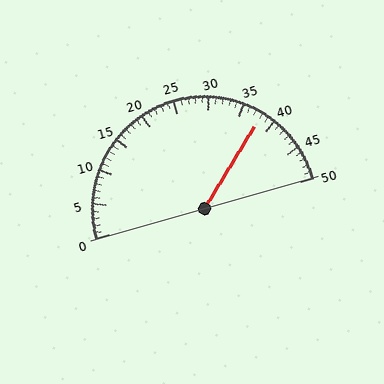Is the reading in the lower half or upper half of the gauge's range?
The reading is in the upper half of the range (0 to 50).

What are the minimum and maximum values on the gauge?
The gauge ranges from 0 to 50.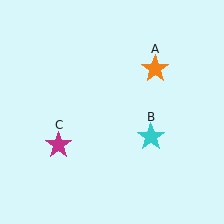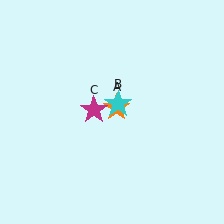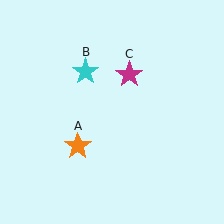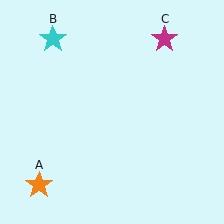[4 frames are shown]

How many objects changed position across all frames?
3 objects changed position: orange star (object A), cyan star (object B), magenta star (object C).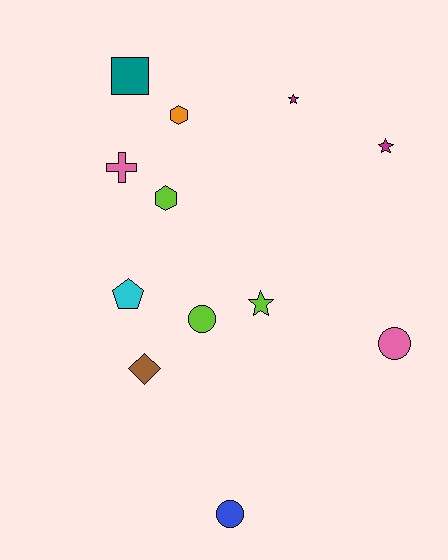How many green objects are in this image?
There are no green objects.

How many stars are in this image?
There are 3 stars.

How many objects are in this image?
There are 12 objects.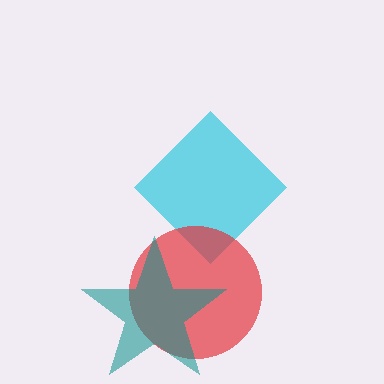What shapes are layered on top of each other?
The layered shapes are: a cyan diamond, a red circle, a teal star.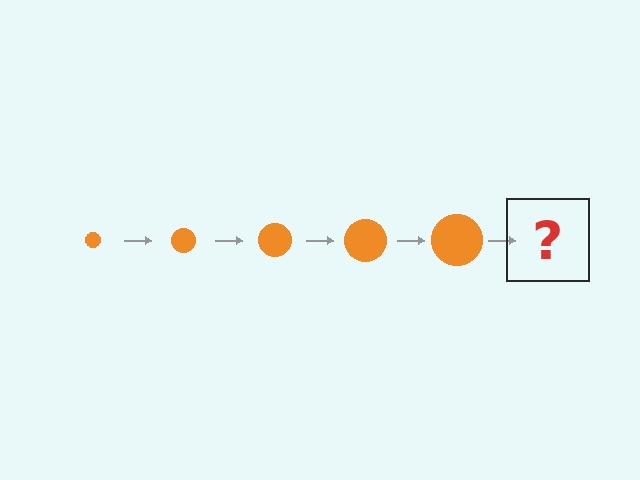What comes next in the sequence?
The next element should be an orange circle, larger than the previous one.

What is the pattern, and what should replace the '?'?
The pattern is that the circle gets progressively larger each step. The '?' should be an orange circle, larger than the previous one.